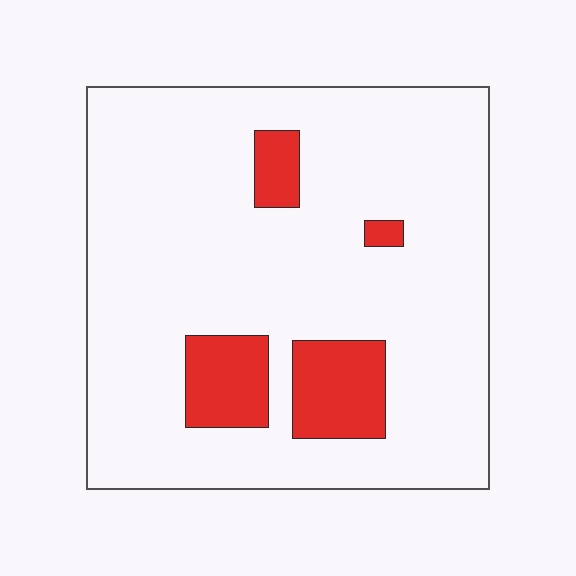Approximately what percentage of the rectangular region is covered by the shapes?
Approximately 15%.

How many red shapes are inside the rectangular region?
4.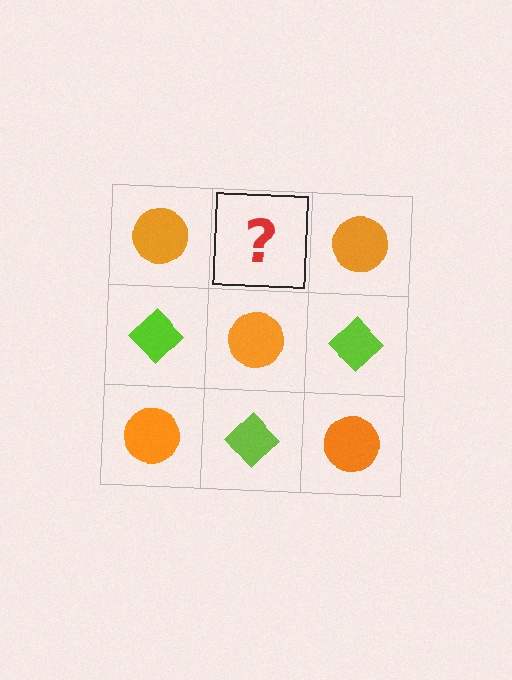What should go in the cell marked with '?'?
The missing cell should contain a lime diamond.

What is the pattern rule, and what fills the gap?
The rule is that it alternates orange circle and lime diamond in a checkerboard pattern. The gap should be filled with a lime diamond.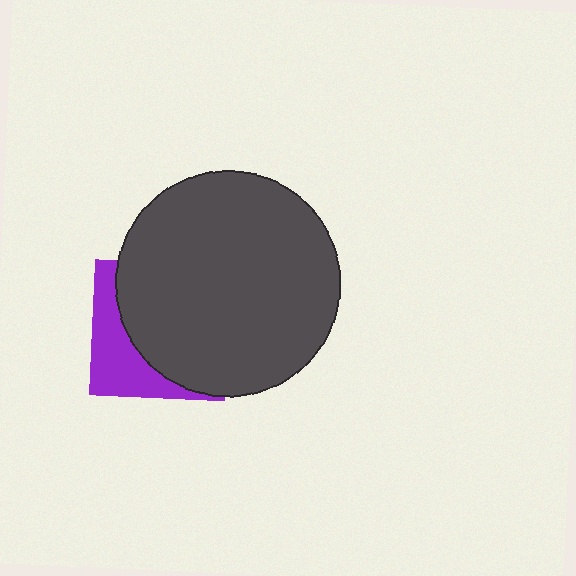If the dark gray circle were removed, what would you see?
You would see the complete purple square.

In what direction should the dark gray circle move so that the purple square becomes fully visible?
The dark gray circle should move right. That is the shortest direction to clear the overlap and leave the purple square fully visible.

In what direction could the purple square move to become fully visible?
The purple square could move left. That would shift it out from behind the dark gray circle entirely.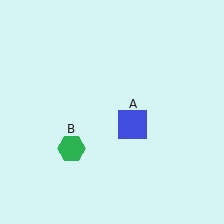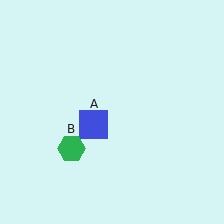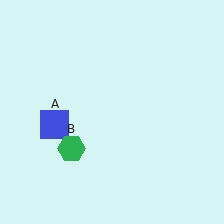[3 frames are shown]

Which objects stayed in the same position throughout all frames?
Green hexagon (object B) remained stationary.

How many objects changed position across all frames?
1 object changed position: blue square (object A).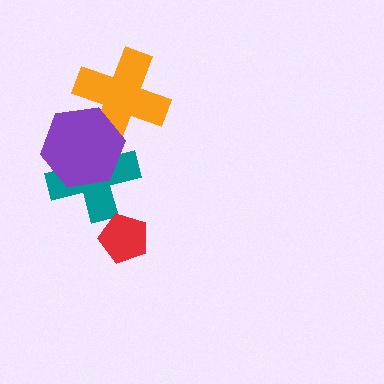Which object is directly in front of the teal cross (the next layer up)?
The orange cross is directly in front of the teal cross.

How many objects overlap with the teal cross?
2 objects overlap with the teal cross.